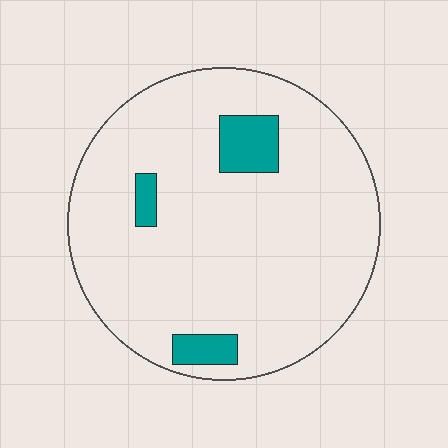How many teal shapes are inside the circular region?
3.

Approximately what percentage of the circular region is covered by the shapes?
Approximately 10%.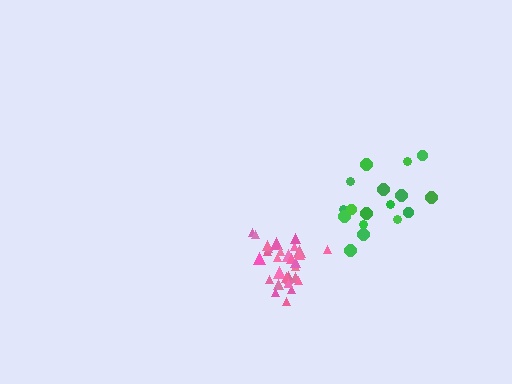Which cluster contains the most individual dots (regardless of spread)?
Pink (31).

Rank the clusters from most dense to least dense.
pink, green.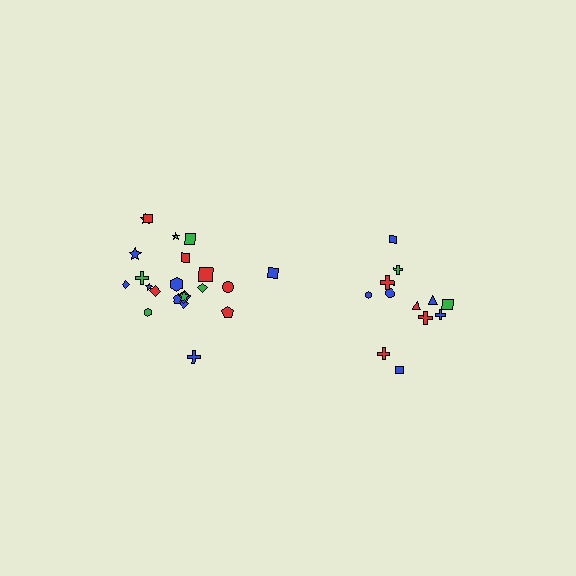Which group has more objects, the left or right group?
The left group.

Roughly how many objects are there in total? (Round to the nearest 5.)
Roughly 35 objects in total.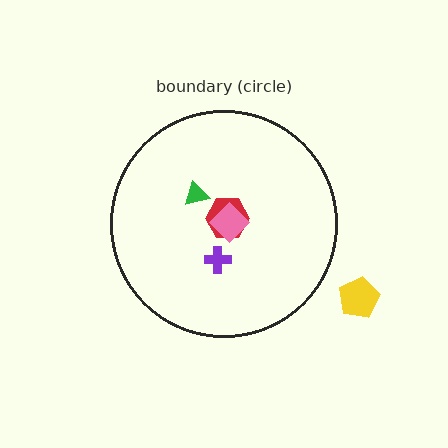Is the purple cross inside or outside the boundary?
Inside.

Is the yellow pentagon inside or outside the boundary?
Outside.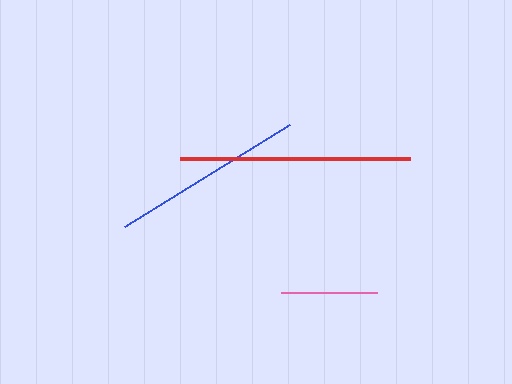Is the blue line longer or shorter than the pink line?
The blue line is longer than the pink line.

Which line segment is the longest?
The red line is the longest at approximately 230 pixels.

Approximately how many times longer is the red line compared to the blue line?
The red line is approximately 1.2 times the length of the blue line.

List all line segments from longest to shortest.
From longest to shortest: red, blue, pink.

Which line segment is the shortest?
The pink line is the shortest at approximately 96 pixels.